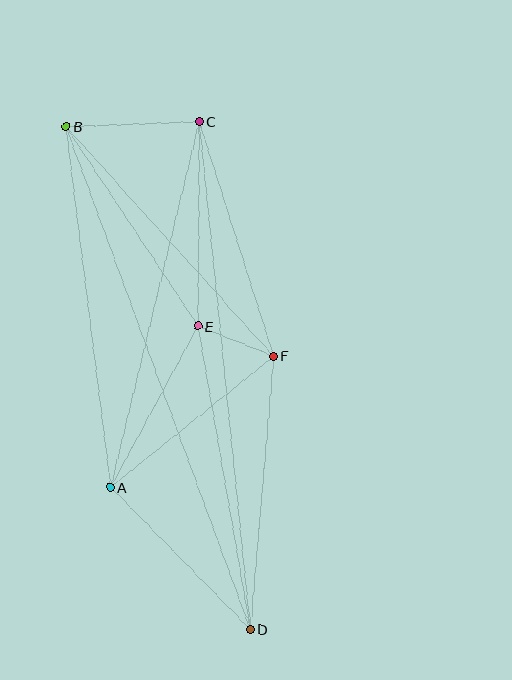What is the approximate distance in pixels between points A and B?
The distance between A and B is approximately 364 pixels.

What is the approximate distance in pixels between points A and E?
The distance between A and E is approximately 184 pixels.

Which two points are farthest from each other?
Points B and D are farthest from each other.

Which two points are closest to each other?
Points E and F are closest to each other.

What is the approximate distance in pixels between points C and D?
The distance between C and D is approximately 511 pixels.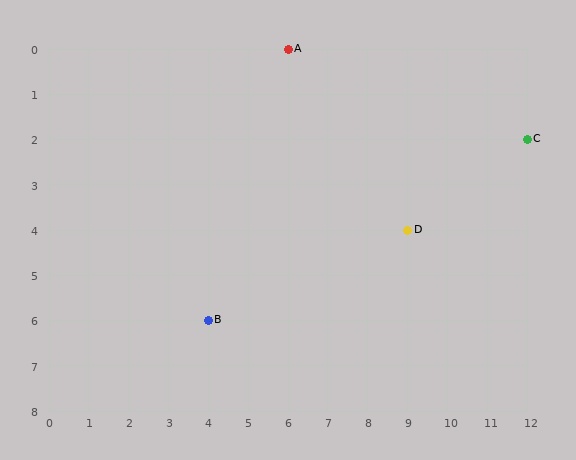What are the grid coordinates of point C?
Point C is at grid coordinates (12, 2).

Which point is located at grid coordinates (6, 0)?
Point A is at (6, 0).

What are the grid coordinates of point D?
Point D is at grid coordinates (9, 4).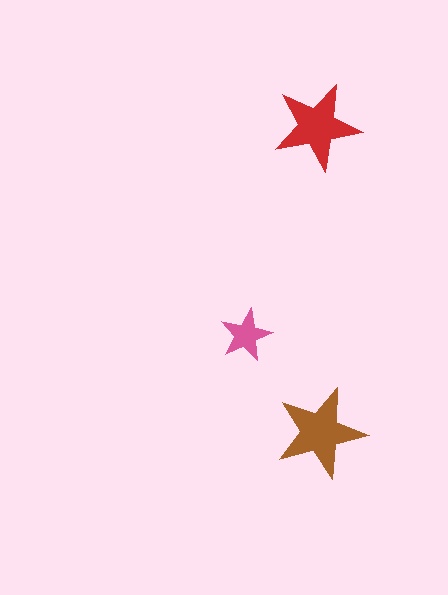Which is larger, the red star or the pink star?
The red one.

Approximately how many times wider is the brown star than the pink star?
About 1.5 times wider.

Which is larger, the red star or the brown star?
The brown one.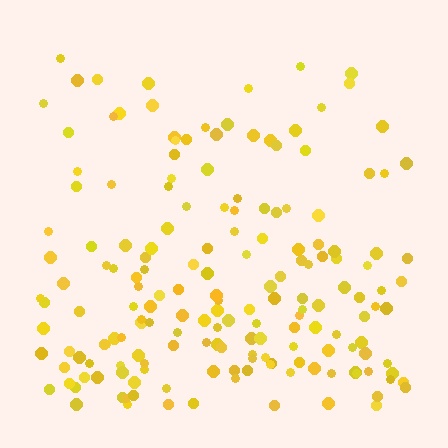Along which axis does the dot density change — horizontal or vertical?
Vertical.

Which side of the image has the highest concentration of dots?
The bottom.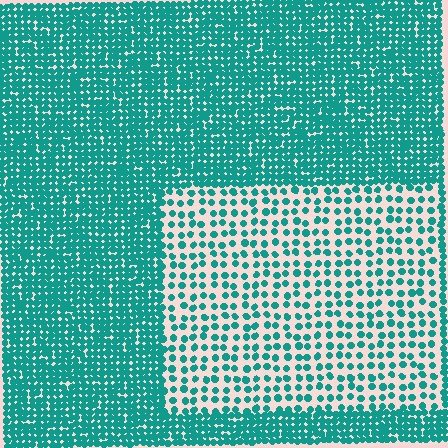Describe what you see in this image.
The image contains small teal elements arranged at two different densities. A rectangle-shaped region is visible where the elements are less densely packed than the surrounding area.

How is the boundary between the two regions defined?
The boundary is defined by a change in element density (approximately 2.6x ratio). All elements are the same color, size, and shape.